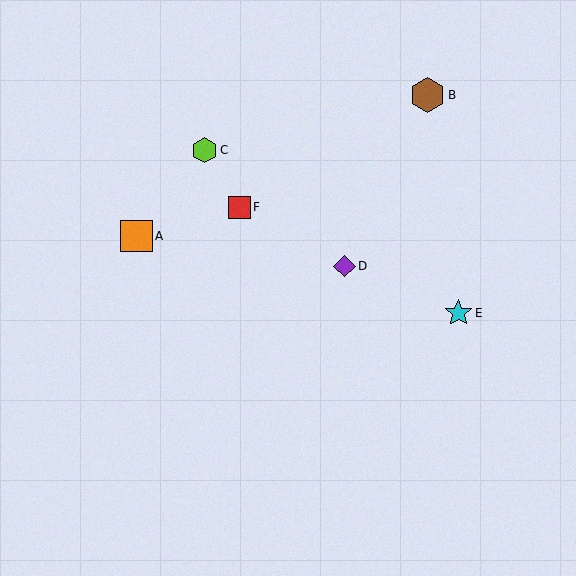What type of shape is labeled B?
Shape B is a brown hexagon.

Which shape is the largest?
The brown hexagon (labeled B) is the largest.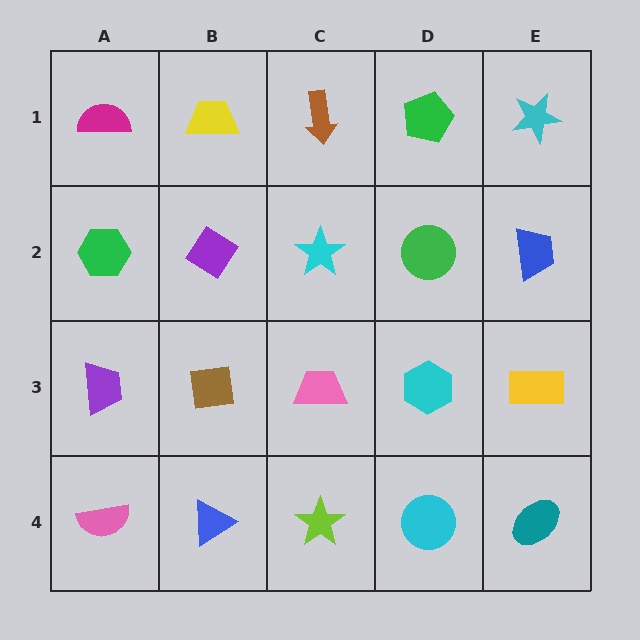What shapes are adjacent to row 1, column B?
A purple diamond (row 2, column B), a magenta semicircle (row 1, column A), a brown arrow (row 1, column C).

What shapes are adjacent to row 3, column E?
A blue trapezoid (row 2, column E), a teal ellipse (row 4, column E), a cyan hexagon (row 3, column D).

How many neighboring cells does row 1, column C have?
3.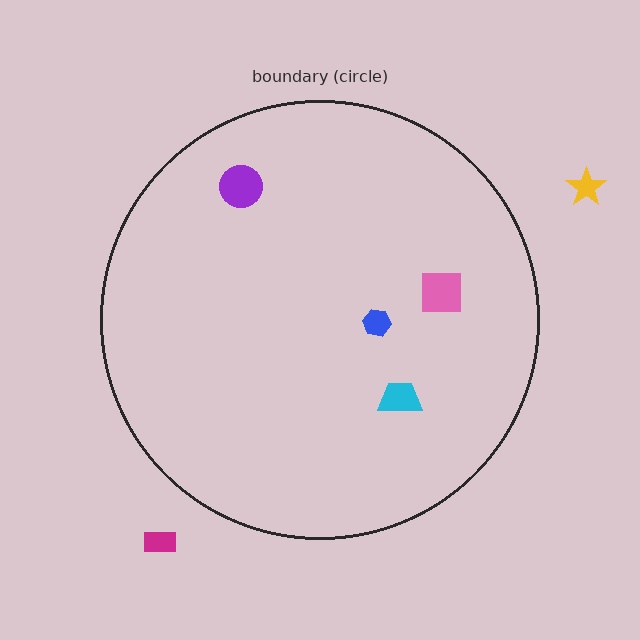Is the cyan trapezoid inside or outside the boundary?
Inside.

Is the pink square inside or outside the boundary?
Inside.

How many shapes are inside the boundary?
4 inside, 2 outside.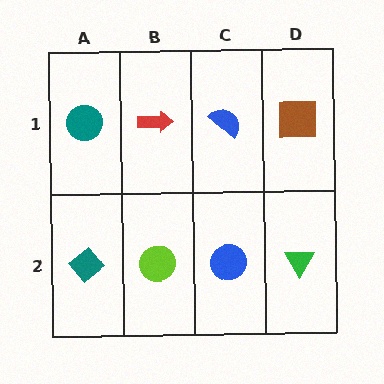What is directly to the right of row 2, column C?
A green triangle.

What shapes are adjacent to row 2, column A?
A teal circle (row 1, column A), a lime circle (row 2, column B).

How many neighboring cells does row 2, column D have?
2.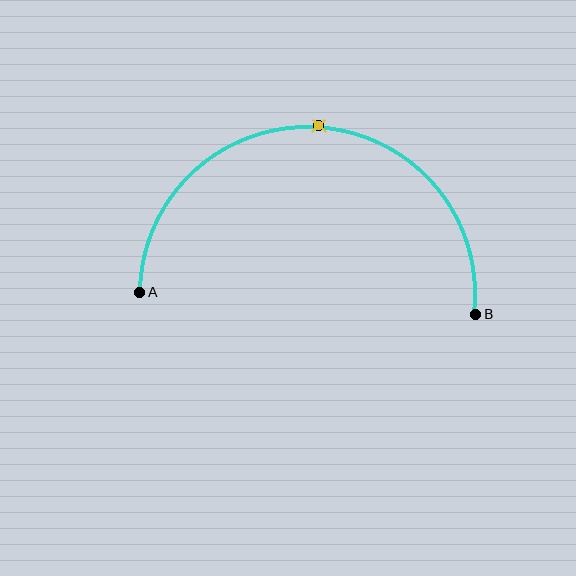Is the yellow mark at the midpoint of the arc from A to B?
Yes. The yellow mark lies on the arc at equal arc-length from both A and B — it is the arc midpoint.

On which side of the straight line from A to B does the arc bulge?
The arc bulges above the straight line connecting A and B.